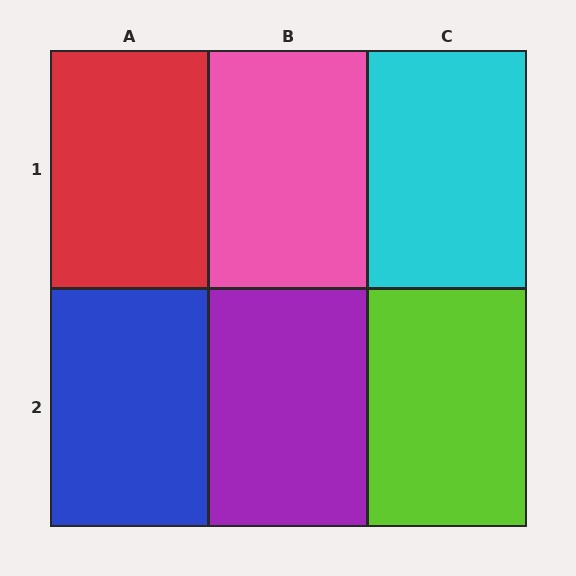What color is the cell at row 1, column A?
Red.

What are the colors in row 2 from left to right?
Blue, purple, lime.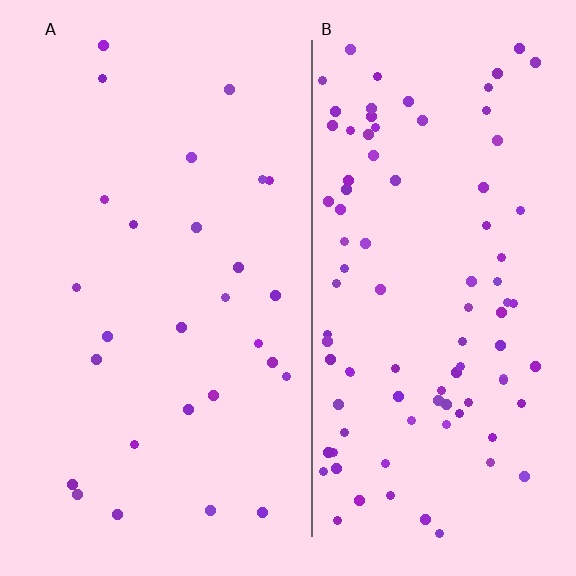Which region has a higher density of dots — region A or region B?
B (the right).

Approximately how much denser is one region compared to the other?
Approximately 3.4× — region B over region A.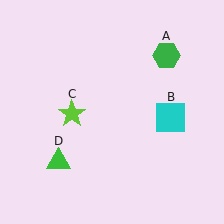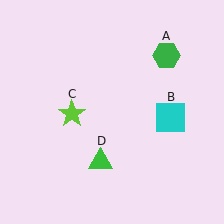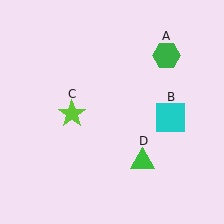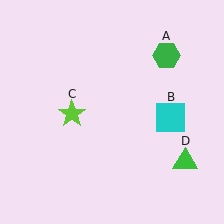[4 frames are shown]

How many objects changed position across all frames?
1 object changed position: green triangle (object D).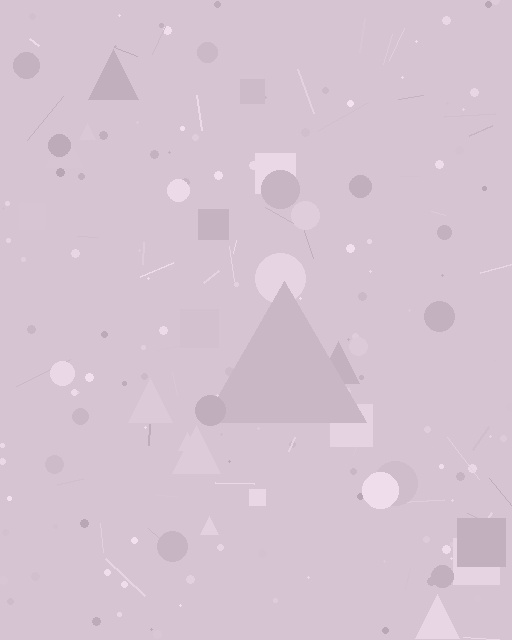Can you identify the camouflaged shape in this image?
The camouflaged shape is a triangle.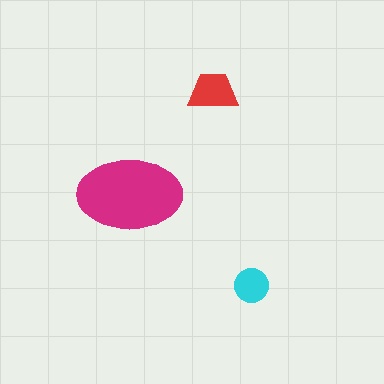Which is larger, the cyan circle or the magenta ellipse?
The magenta ellipse.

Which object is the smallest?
The cyan circle.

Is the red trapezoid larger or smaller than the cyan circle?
Larger.